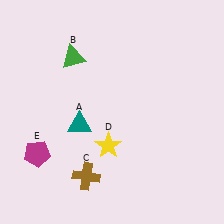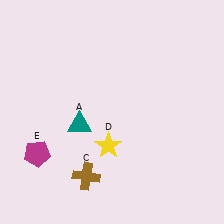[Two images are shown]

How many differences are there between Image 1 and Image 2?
There is 1 difference between the two images.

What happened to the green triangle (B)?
The green triangle (B) was removed in Image 2. It was in the top-left area of Image 1.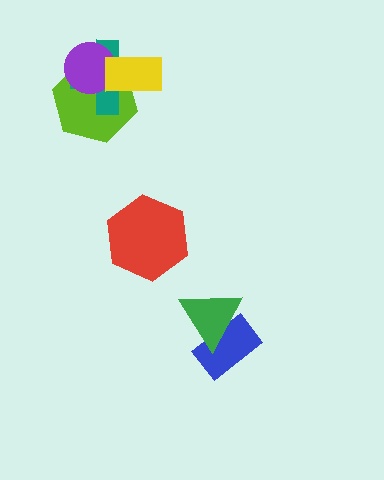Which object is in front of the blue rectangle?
The green triangle is in front of the blue rectangle.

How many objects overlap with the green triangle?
1 object overlaps with the green triangle.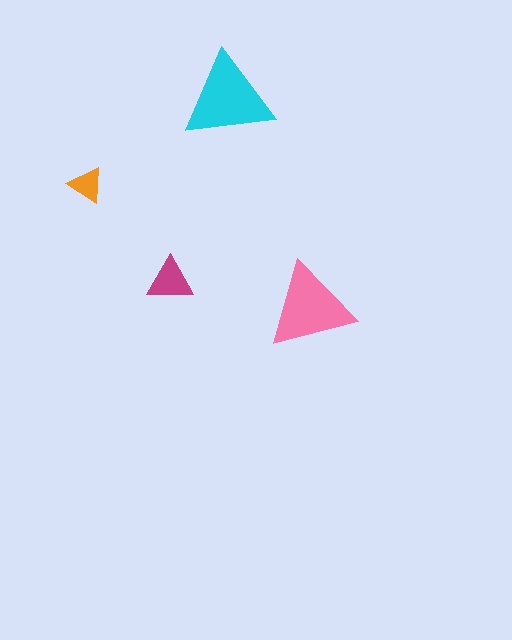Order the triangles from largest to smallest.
the cyan one, the pink one, the magenta one, the orange one.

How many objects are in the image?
There are 4 objects in the image.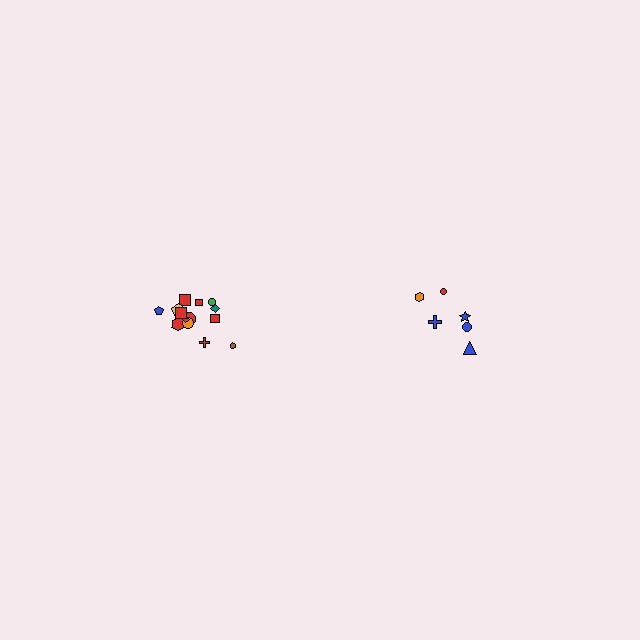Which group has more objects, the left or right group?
The left group.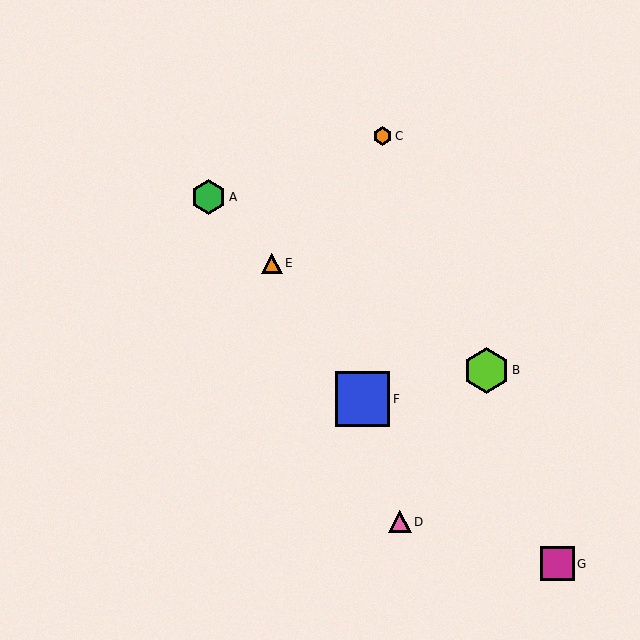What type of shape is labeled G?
Shape G is a magenta square.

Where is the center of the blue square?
The center of the blue square is at (363, 399).